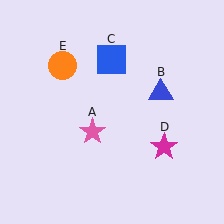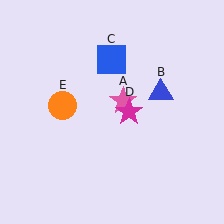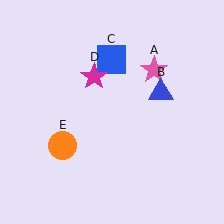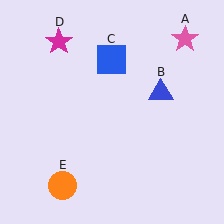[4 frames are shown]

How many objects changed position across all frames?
3 objects changed position: pink star (object A), magenta star (object D), orange circle (object E).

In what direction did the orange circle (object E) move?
The orange circle (object E) moved down.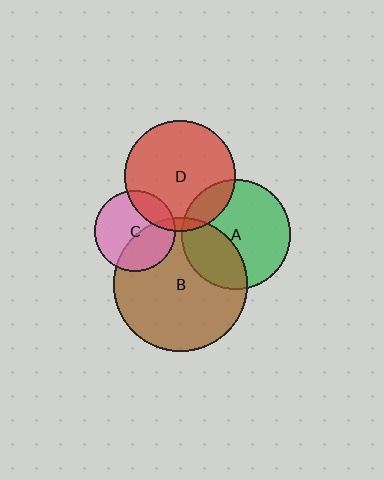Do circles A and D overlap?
Yes.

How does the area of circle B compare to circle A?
Approximately 1.5 times.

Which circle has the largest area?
Circle B (brown).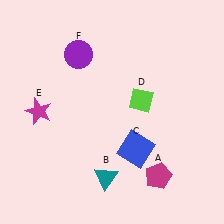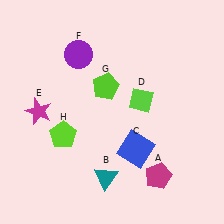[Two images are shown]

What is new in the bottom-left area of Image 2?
A lime pentagon (H) was added in the bottom-left area of Image 2.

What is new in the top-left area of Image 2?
A lime pentagon (G) was added in the top-left area of Image 2.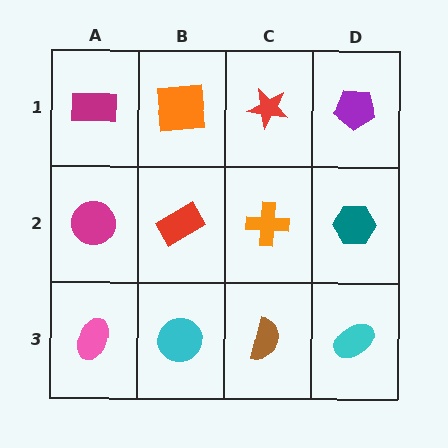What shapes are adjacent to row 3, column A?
A magenta circle (row 2, column A), a cyan circle (row 3, column B).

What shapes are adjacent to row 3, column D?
A teal hexagon (row 2, column D), a brown semicircle (row 3, column C).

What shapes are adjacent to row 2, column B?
An orange square (row 1, column B), a cyan circle (row 3, column B), a magenta circle (row 2, column A), an orange cross (row 2, column C).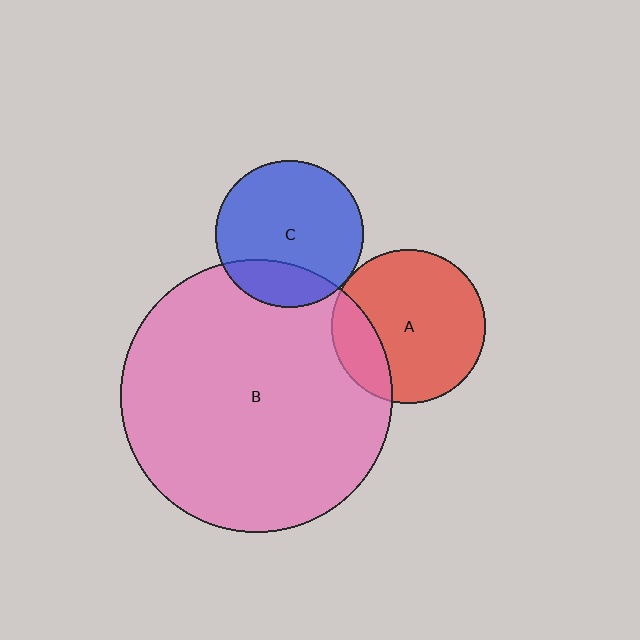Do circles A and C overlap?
Yes.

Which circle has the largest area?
Circle B (pink).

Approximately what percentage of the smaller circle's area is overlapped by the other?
Approximately 5%.